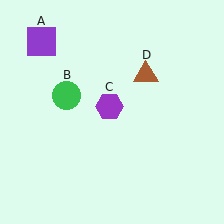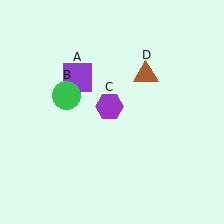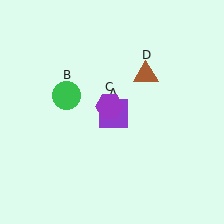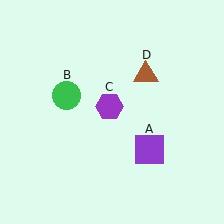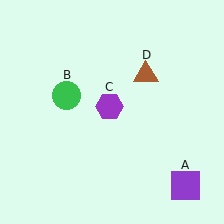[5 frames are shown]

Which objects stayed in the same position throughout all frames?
Green circle (object B) and purple hexagon (object C) and brown triangle (object D) remained stationary.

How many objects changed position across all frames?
1 object changed position: purple square (object A).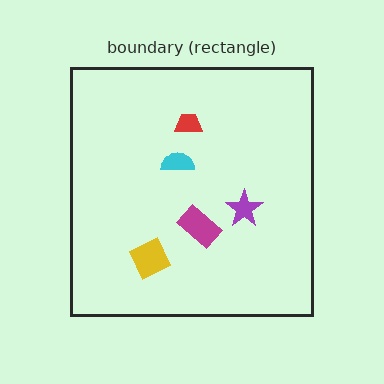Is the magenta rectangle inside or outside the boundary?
Inside.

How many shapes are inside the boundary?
5 inside, 0 outside.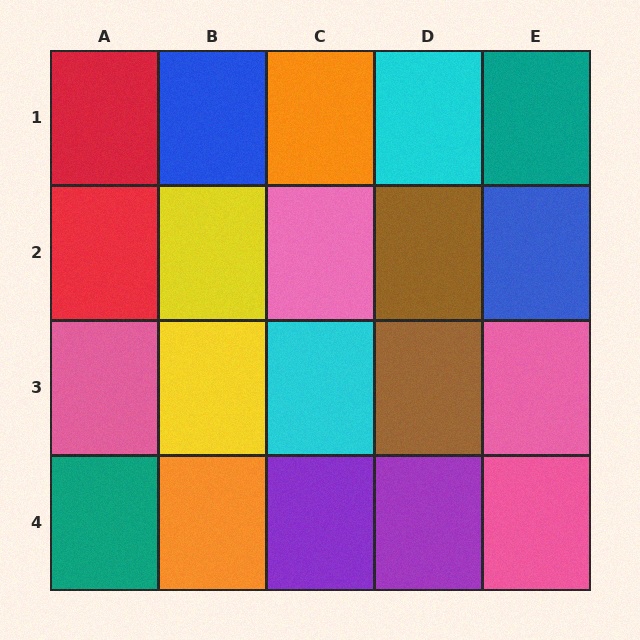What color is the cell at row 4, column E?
Pink.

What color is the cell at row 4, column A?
Teal.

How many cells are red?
2 cells are red.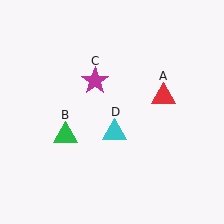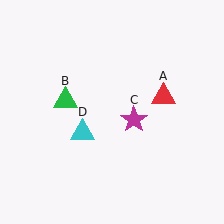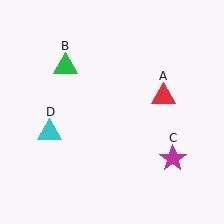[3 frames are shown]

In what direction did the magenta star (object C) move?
The magenta star (object C) moved down and to the right.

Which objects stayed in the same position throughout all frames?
Red triangle (object A) remained stationary.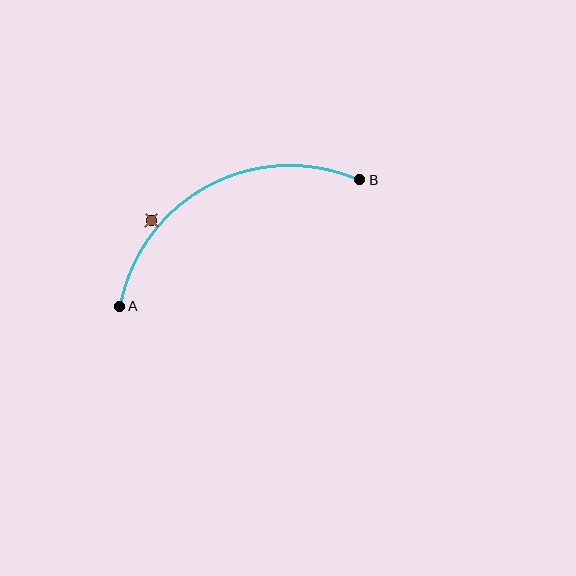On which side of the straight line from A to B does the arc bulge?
The arc bulges above the straight line connecting A and B.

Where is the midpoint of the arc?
The arc midpoint is the point on the curve farthest from the straight line joining A and B. It sits above that line.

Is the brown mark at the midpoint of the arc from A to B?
No — the brown mark does not lie on the arc at all. It sits slightly outside the curve.